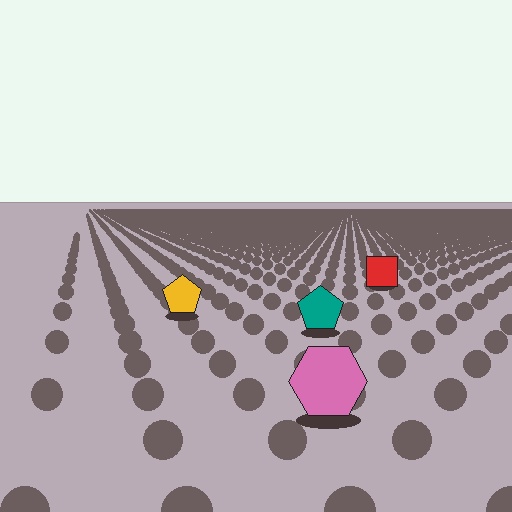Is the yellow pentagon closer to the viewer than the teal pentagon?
No. The teal pentagon is closer — you can tell from the texture gradient: the ground texture is coarser near it.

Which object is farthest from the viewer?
The red square is farthest from the viewer. It appears smaller and the ground texture around it is denser.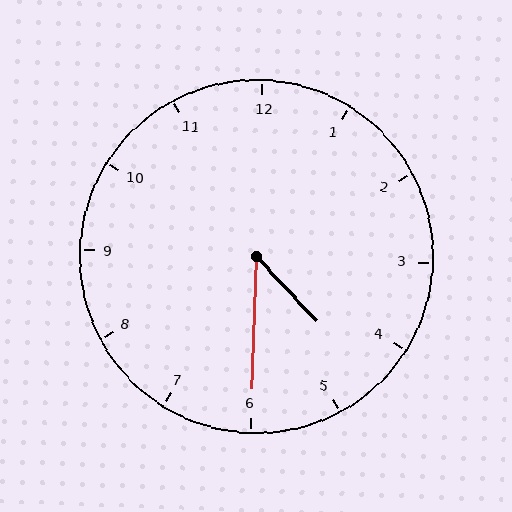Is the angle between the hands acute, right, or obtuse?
It is acute.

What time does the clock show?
4:30.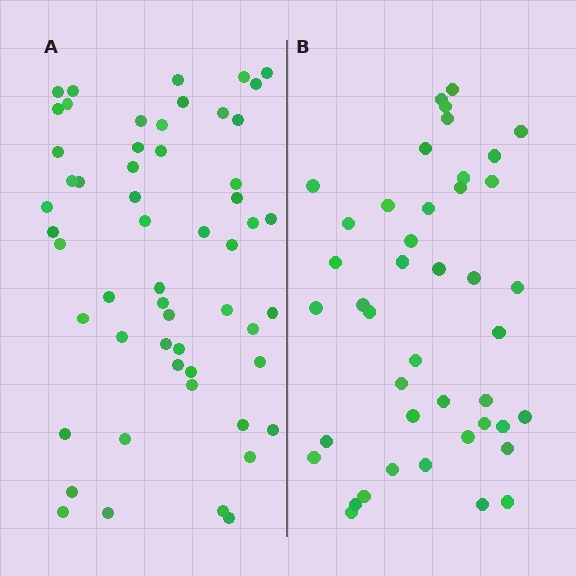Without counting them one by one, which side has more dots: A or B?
Region A (the left region) has more dots.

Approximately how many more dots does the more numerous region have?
Region A has roughly 12 or so more dots than region B.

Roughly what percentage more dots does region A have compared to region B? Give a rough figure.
About 30% more.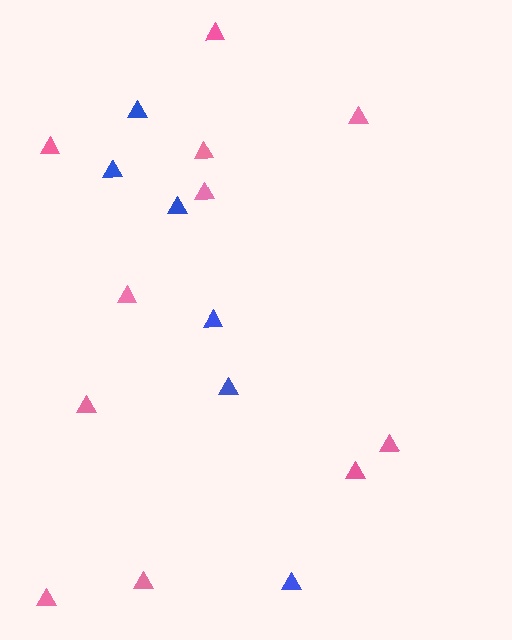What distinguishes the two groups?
There are 2 groups: one group of pink triangles (11) and one group of blue triangles (6).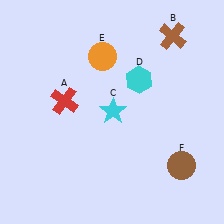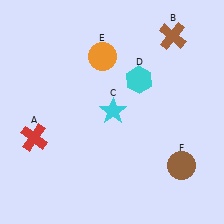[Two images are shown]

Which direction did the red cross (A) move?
The red cross (A) moved down.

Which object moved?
The red cross (A) moved down.